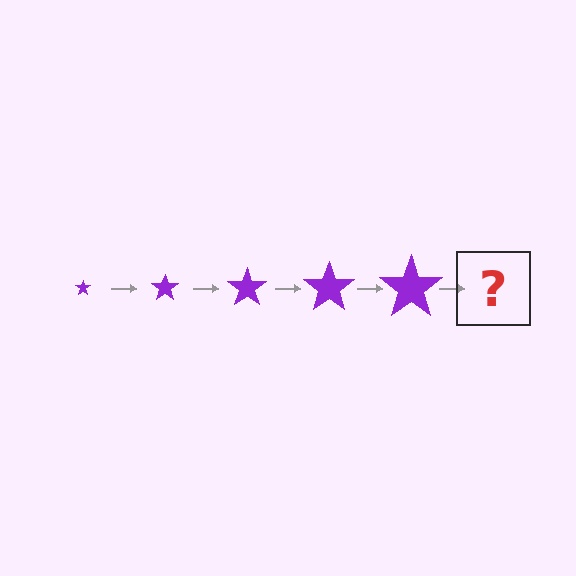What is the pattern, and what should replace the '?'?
The pattern is that the star gets progressively larger each step. The '?' should be a purple star, larger than the previous one.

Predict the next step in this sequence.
The next step is a purple star, larger than the previous one.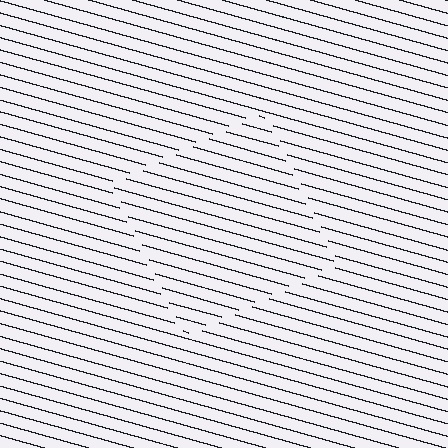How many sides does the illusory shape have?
4 sides — the line-ends trace a square.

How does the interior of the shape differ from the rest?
The interior of the shape contains the same grating, shifted by half a period — the contour is defined by the phase discontinuity where line-ends from the inner and outer gratings abut.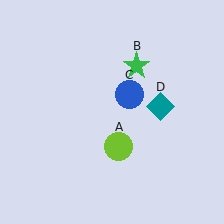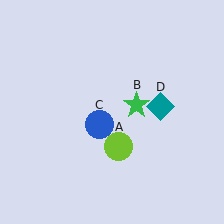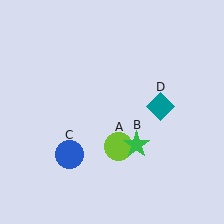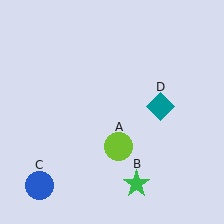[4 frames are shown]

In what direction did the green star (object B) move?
The green star (object B) moved down.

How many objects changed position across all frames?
2 objects changed position: green star (object B), blue circle (object C).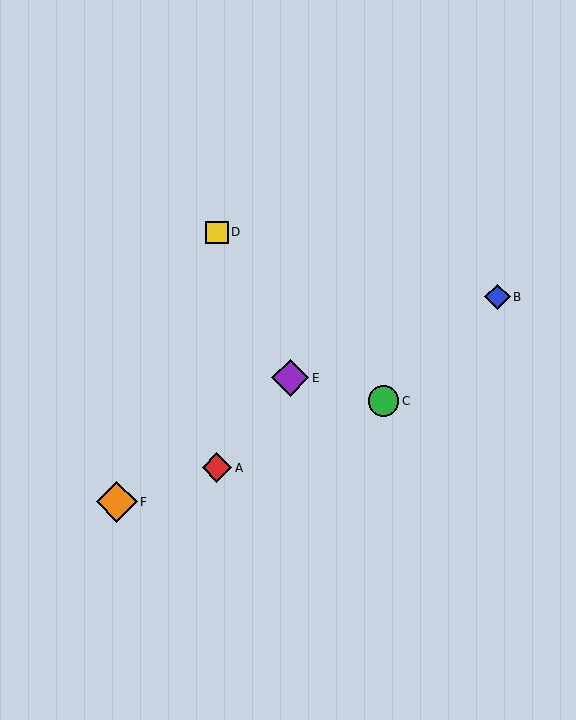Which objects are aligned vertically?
Objects A, D are aligned vertically.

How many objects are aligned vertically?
2 objects (A, D) are aligned vertically.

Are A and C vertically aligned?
No, A is at x≈217 and C is at x≈384.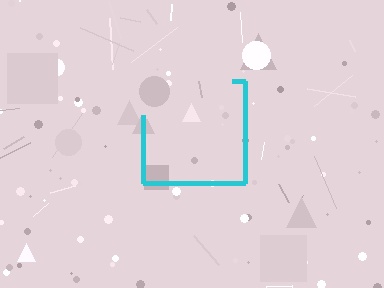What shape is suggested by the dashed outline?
The dashed outline suggests a square.